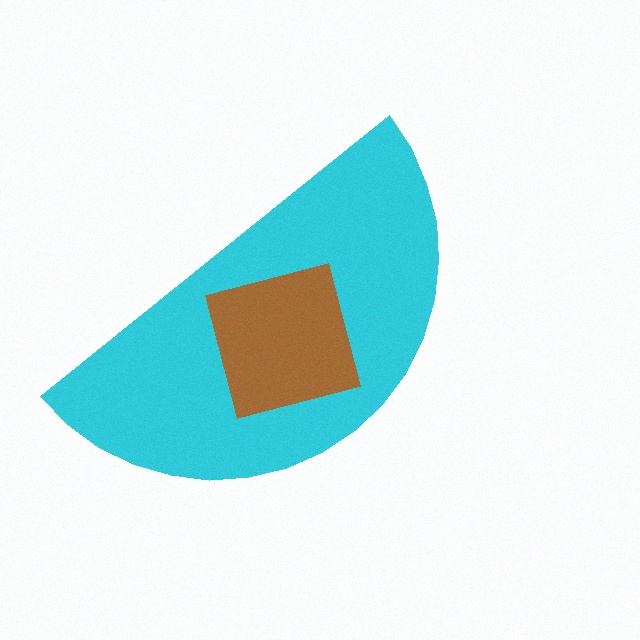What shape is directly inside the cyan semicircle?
The brown square.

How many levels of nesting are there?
2.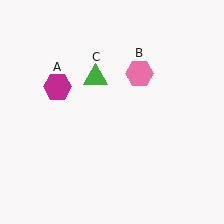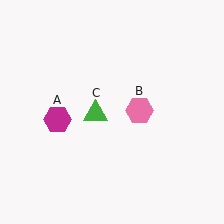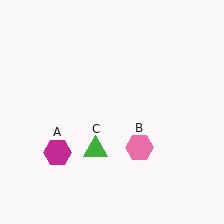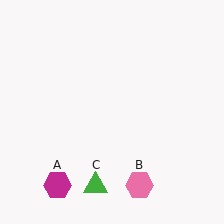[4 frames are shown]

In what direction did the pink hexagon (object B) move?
The pink hexagon (object B) moved down.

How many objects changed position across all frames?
3 objects changed position: magenta hexagon (object A), pink hexagon (object B), green triangle (object C).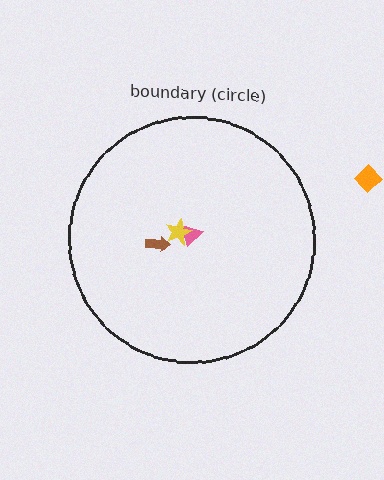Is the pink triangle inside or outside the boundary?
Inside.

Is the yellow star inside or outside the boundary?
Inside.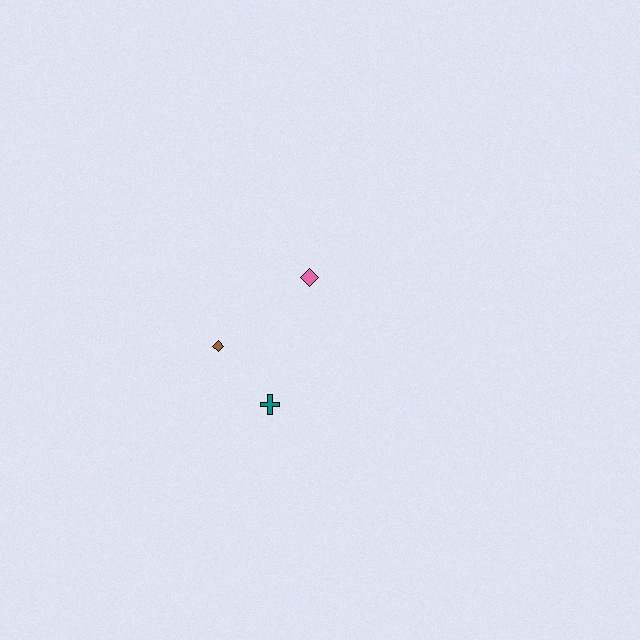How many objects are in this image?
There are 3 objects.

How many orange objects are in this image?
There are no orange objects.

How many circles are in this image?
There are no circles.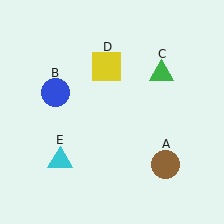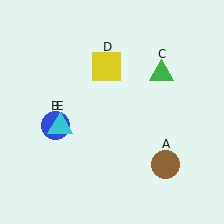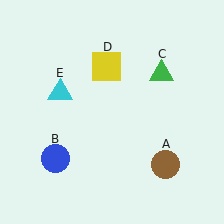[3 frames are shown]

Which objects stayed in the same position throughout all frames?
Brown circle (object A) and green triangle (object C) and yellow square (object D) remained stationary.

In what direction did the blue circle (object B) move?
The blue circle (object B) moved down.